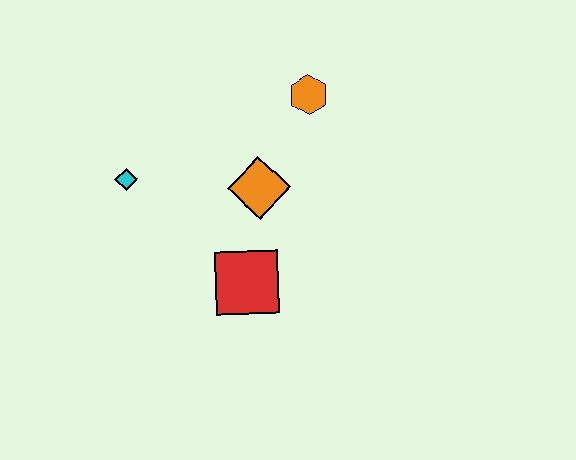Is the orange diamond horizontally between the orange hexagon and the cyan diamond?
Yes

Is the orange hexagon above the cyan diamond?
Yes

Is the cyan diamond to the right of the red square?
No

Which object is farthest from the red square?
The orange hexagon is farthest from the red square.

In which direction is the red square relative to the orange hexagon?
The red square is below the orange hexagon.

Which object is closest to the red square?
The orange diamond is closest to the red square.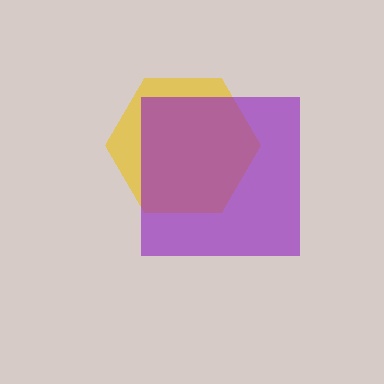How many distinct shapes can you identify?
There are 2 distinct shapes: a yellow hexagon, a purple square.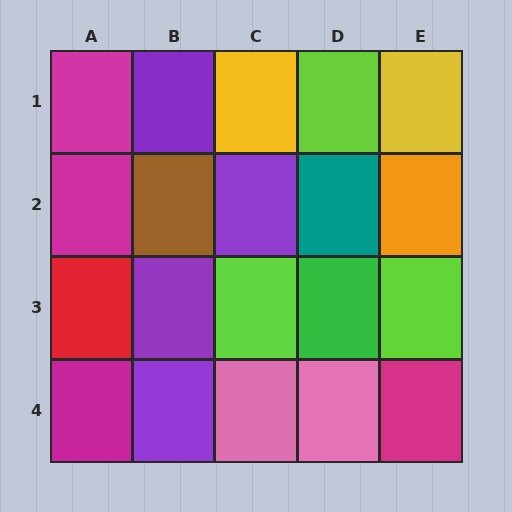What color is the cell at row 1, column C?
Yellow.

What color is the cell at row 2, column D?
Teal.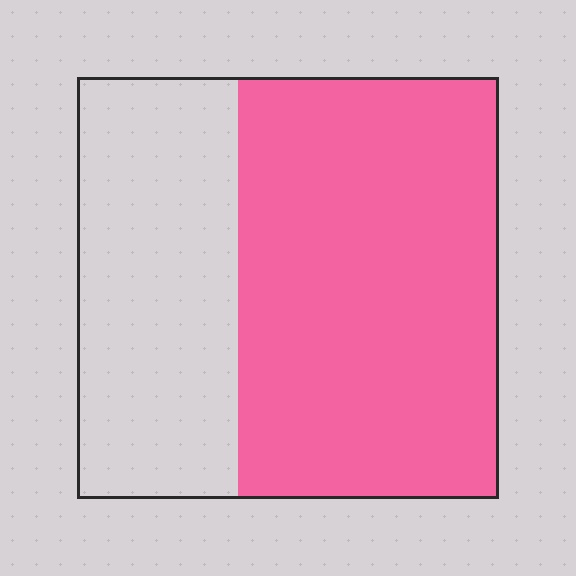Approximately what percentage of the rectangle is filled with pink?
Approximately 60%.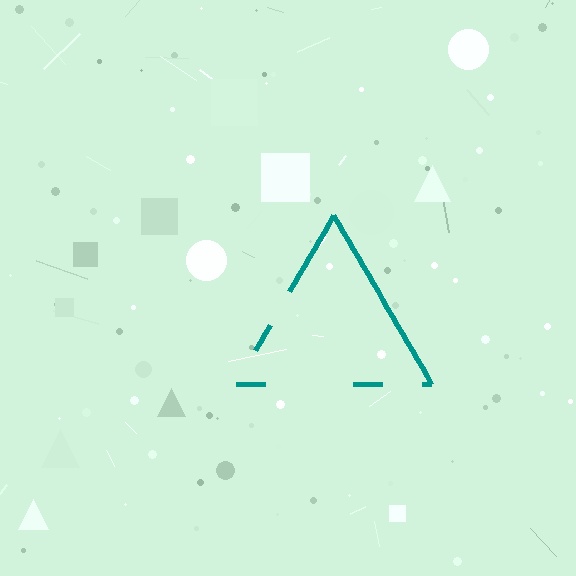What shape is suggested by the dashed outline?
The dashed outline suggests a triangle.